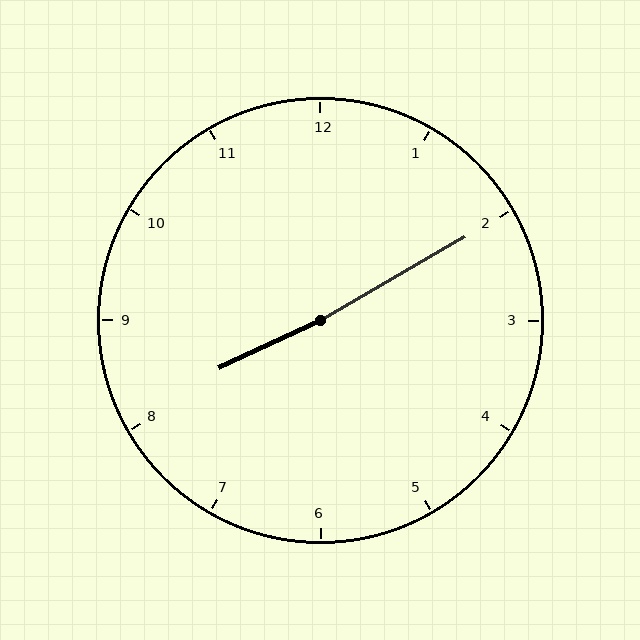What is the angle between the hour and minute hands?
Approximately 175 degrees.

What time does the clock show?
8:10.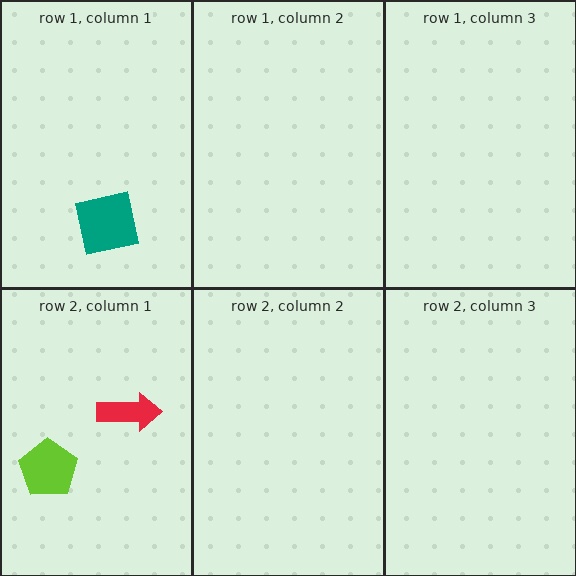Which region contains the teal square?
The row 1, column 1 region.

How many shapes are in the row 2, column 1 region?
2.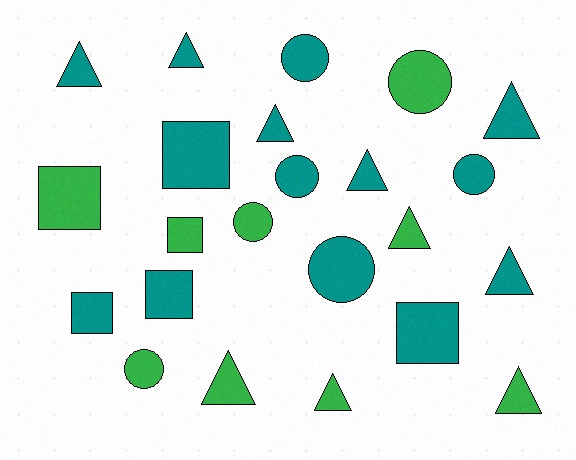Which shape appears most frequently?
Triangle, with 10 objects.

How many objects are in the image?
There are 23 objects.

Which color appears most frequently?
Teal, with 14 objects.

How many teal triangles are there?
There are 6 teal triangles.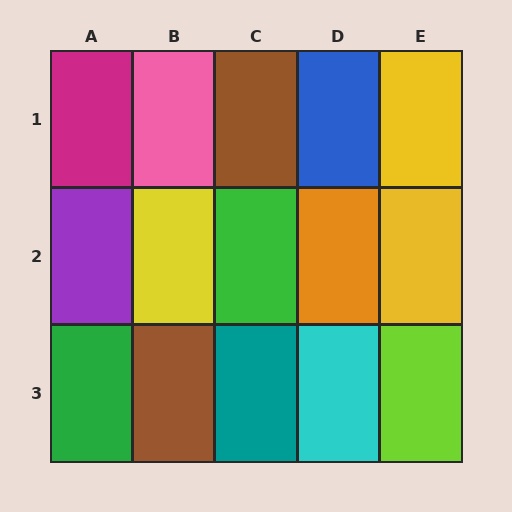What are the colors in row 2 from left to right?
Purple, yellow, green, orange, yellow.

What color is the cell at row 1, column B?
Pink.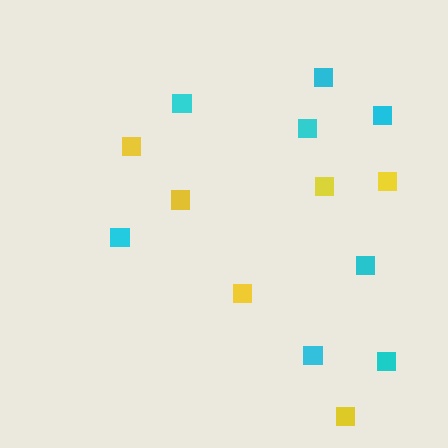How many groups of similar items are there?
There are 2 groups: one group of yellow squares (6) and one group of cyan squares (8).